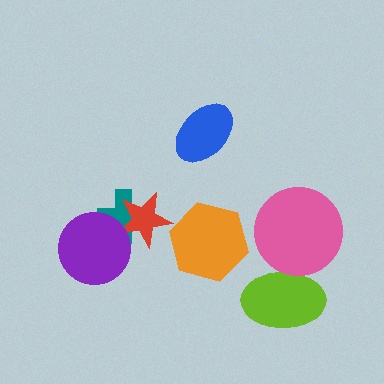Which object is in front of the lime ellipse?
The pink circle is in front of the lime ellipse.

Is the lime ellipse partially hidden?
Yes, it is partially covered by another shape.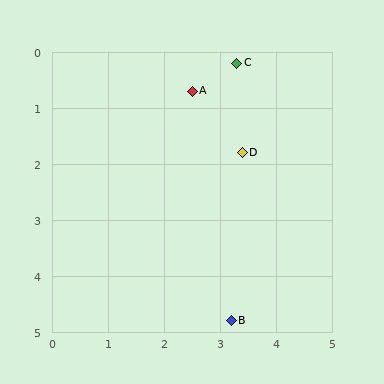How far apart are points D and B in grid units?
Points D and B are about 3.0 grid units apart.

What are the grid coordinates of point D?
Point D is at approximately (3.4, 1.8).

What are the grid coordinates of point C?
Point C is at approximately (3.3, 0.2).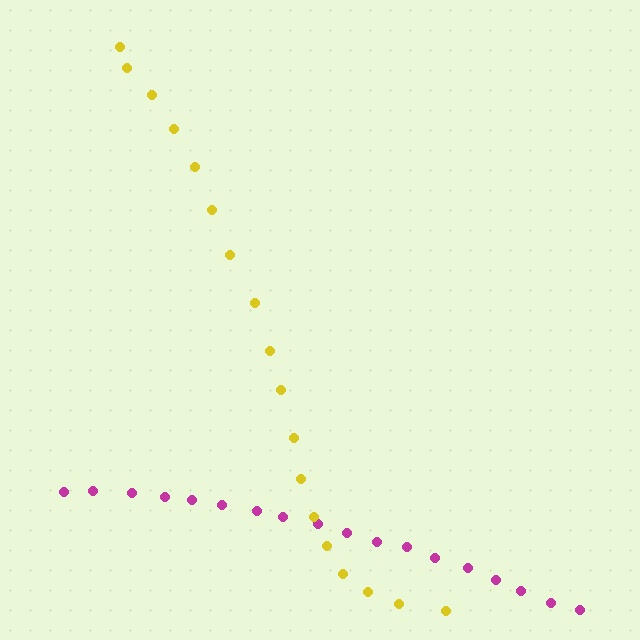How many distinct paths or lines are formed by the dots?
There are 2 distinct paths.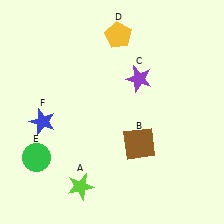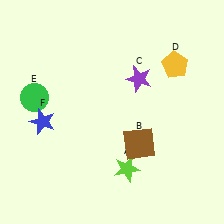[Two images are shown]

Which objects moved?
The objects that moved are: the lime star (A), the yellow pentagon (D), the green circle (E).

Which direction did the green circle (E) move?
The green circle (E) moved up.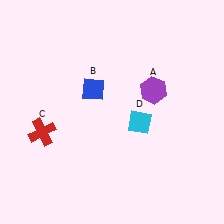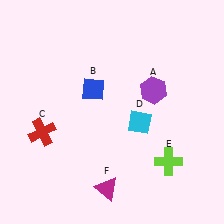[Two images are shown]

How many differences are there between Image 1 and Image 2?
There are 2 differences between the two images.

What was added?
A lime cross (E), a magenta triangle (F) were added in Image 2.